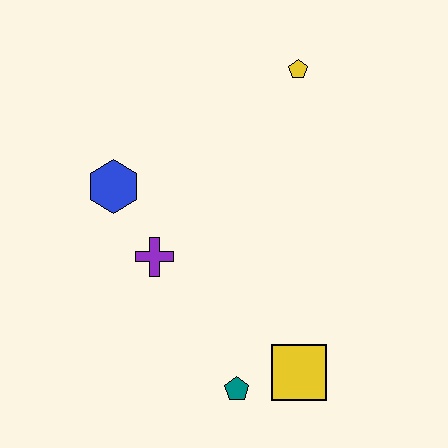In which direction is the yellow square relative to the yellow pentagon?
The yellow square is below the yellow pentagon.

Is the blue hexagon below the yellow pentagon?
Yes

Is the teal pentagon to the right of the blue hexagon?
Yes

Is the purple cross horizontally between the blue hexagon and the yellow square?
Yes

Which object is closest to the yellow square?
The teal pentagon is closest to the yellow square.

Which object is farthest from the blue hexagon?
The yellow square is farthest from the blue hexagon.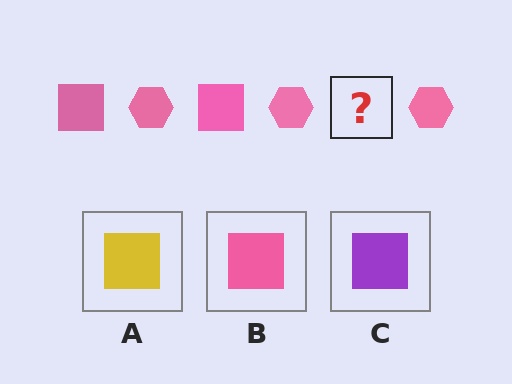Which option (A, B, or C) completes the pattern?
B.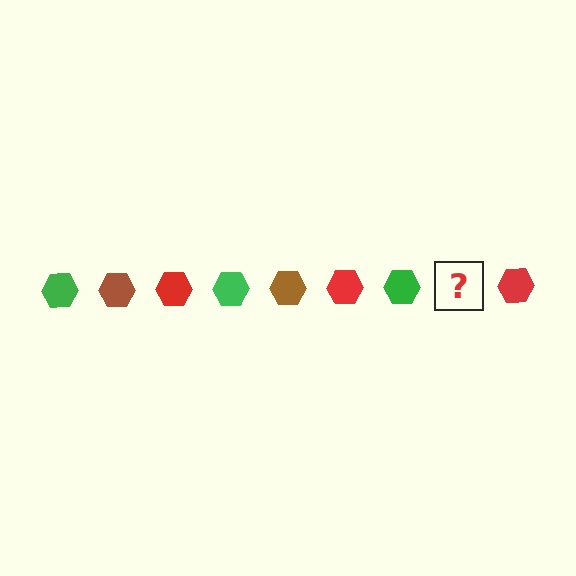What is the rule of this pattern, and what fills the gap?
The rule is that the pattern cycles through green, brown, red hexagons. The gap should be filled with a brown hexagon.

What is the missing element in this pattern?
The missing element is a brown hexagon.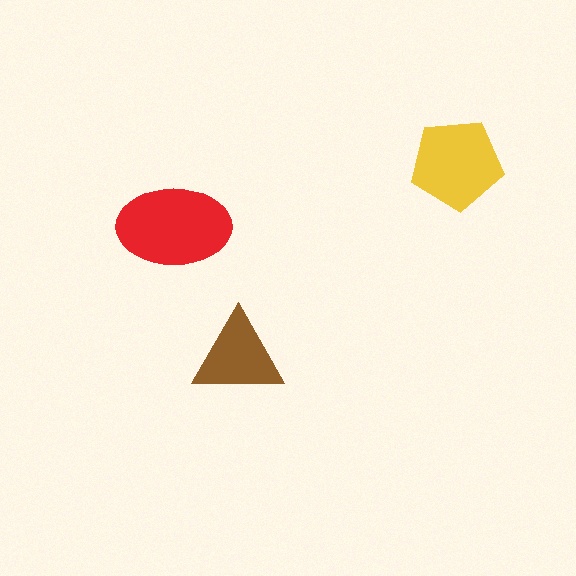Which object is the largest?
The red ellipse.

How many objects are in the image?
There are 3 objects in the image.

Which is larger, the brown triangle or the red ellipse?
The red ellipse.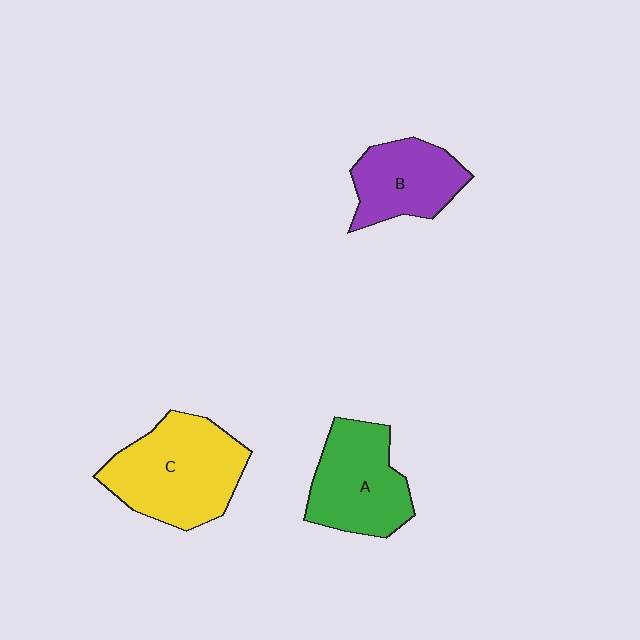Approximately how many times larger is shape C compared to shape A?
Approximately 1.3 times.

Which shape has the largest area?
Shape C (yellow).